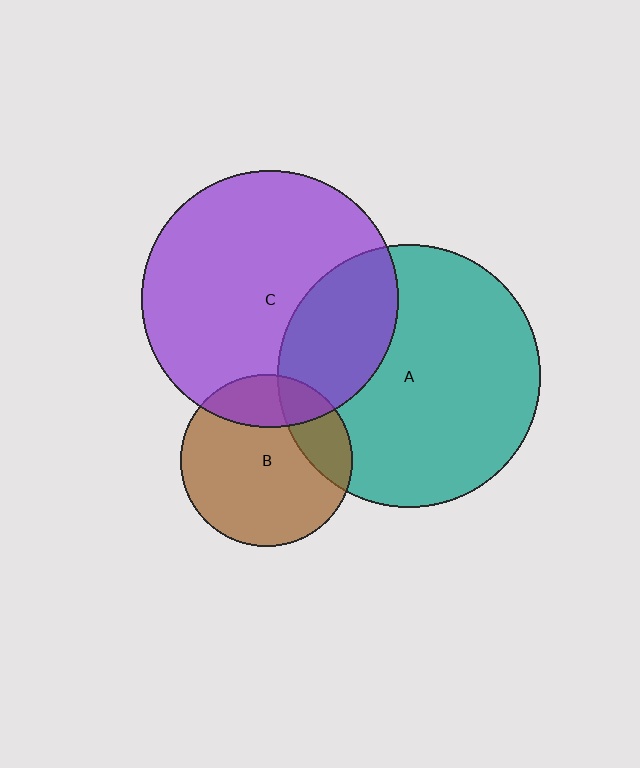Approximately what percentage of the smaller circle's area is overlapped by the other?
Approximately 20%.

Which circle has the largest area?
Circle A (teal).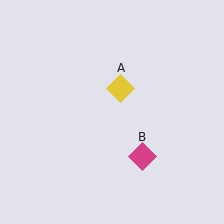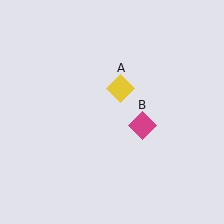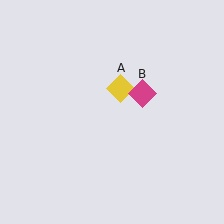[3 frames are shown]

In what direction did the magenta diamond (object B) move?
The magenta diamond (object B) moved up.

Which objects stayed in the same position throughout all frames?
Yellow diamond (object A) remained stationary.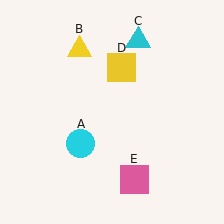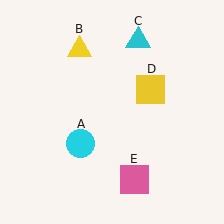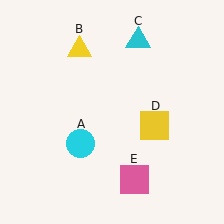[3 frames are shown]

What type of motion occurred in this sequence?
The yellow square (object D) rotated clockwise around the center of the scene.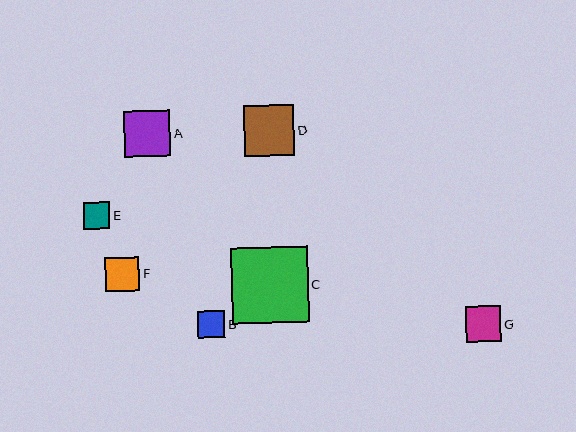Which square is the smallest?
Square E is the smallest with a size of approximately 27 pixels.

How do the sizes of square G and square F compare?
Square G and square F are approximately the same size.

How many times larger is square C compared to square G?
Square C is approximately 2.2 times the size of square G.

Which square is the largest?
Square C is the largest with a size of approximately 77 pixels.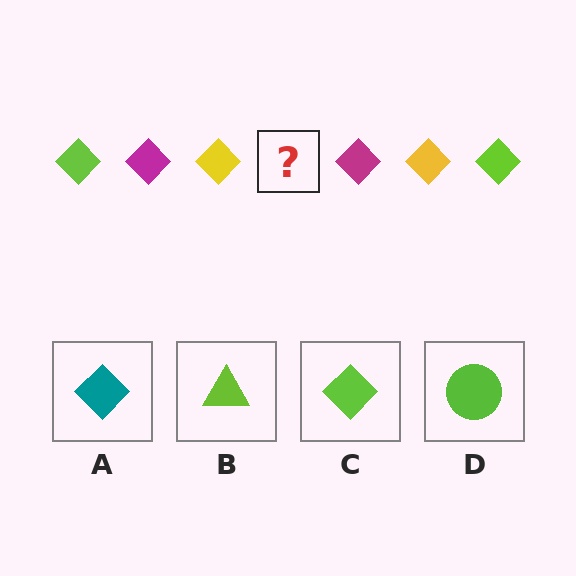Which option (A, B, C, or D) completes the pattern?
C.